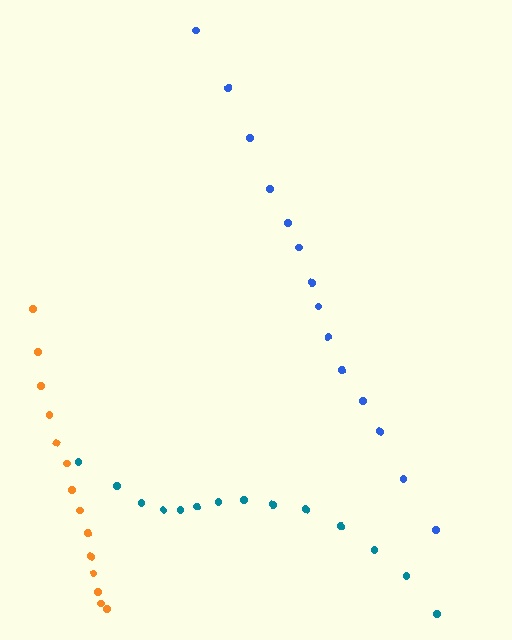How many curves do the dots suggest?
There are 3 distinct paths.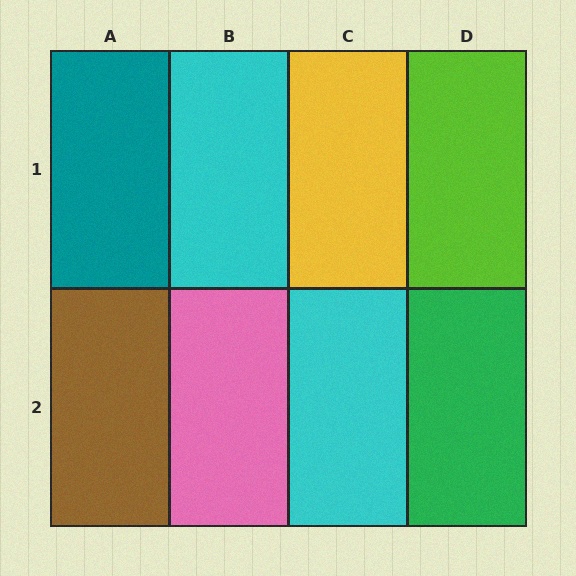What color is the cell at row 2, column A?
Brown.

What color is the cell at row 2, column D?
Green.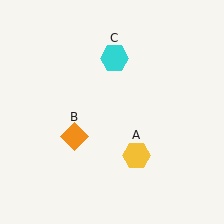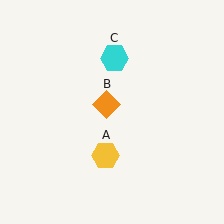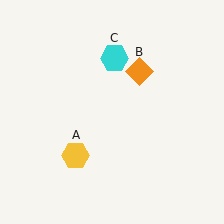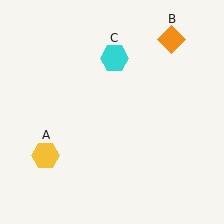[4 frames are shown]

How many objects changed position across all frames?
2 objects changed position: yellow hexagon (object A), orange diamond (object B).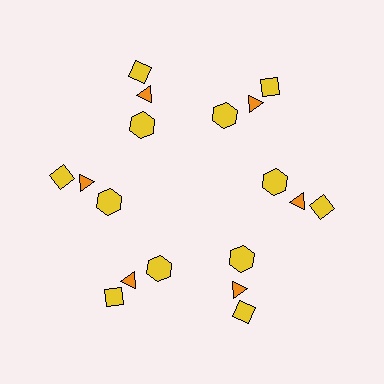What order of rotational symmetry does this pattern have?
This pattern has 6-fold rotational symmetry.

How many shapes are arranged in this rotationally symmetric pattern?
There are 18 shapes, arranged in 6 groups of 3.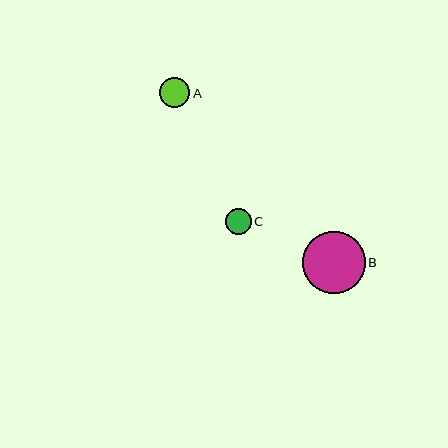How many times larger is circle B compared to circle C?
Circle B is approximately 2.4 times the size of circle C.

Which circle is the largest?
Circle B is the largest with a size of approximately 62 pixels.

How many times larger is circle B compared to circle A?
Circle B is approximately 2.1 times the size of circle A.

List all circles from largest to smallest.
From largest to smallest: B, A, C.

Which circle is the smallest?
Circle C is the smallest with a size of approximately 26 pixels.